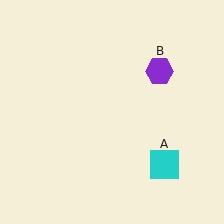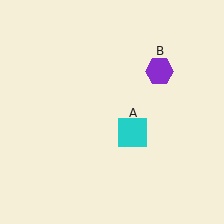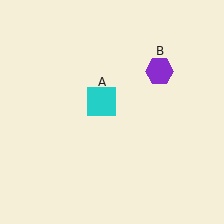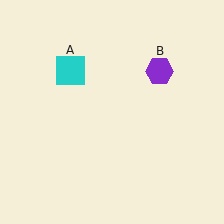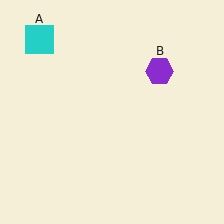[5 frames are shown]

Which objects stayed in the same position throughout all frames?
Purple hexagon (object B) remained stationary.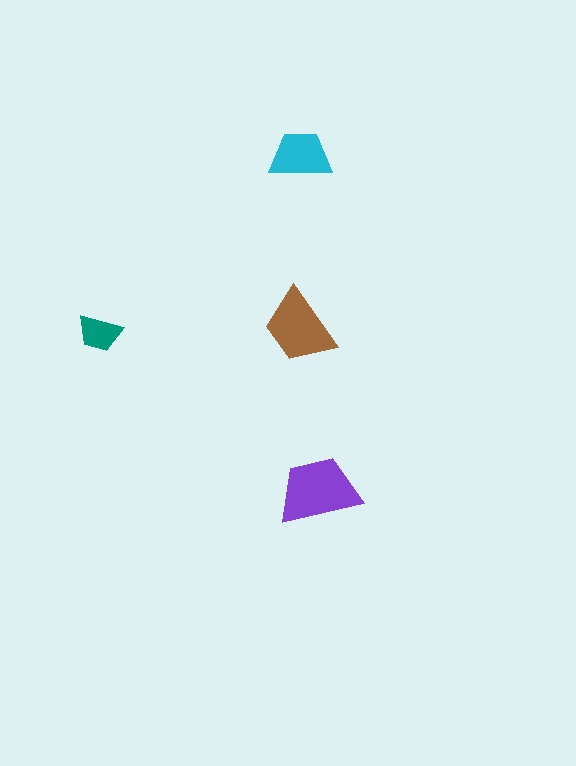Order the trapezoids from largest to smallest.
the purple one, the brown one, the cyan one, the teal one.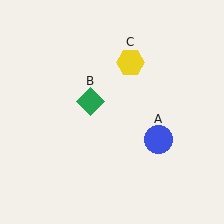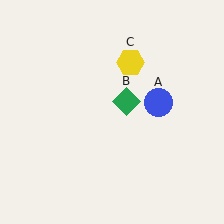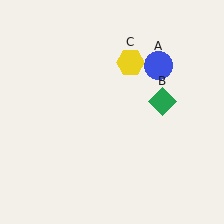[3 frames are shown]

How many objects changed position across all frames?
2 objects changed position: blue circle (object A), green diamond (object B).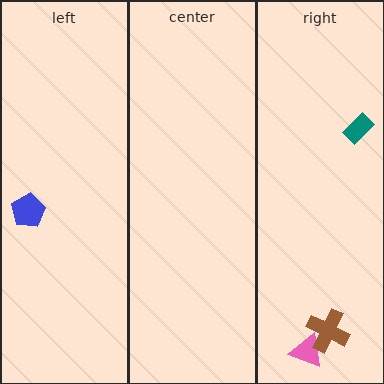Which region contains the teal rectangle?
The right region.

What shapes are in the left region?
The blue pentagon.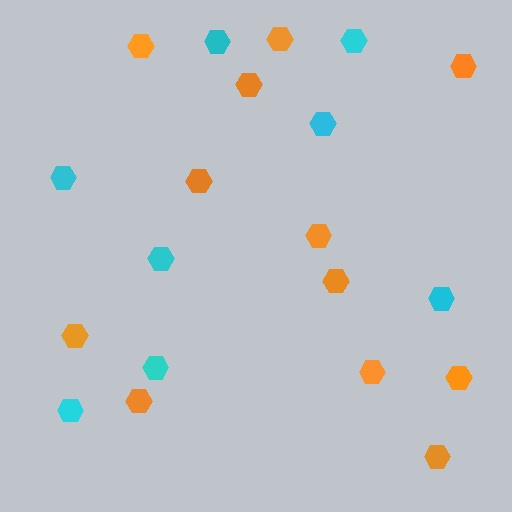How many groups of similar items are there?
There are 2 groups: one group of orange hexagons (12) and one group of cyan hexagons (8).